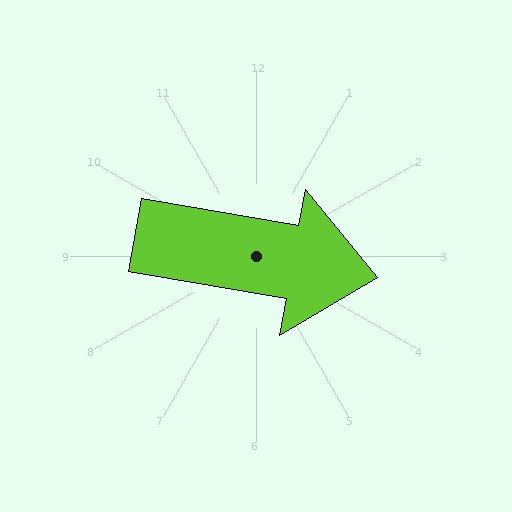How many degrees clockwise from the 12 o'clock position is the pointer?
Approximately 100 degrees.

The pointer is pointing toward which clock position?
Roughly 3 o'clock.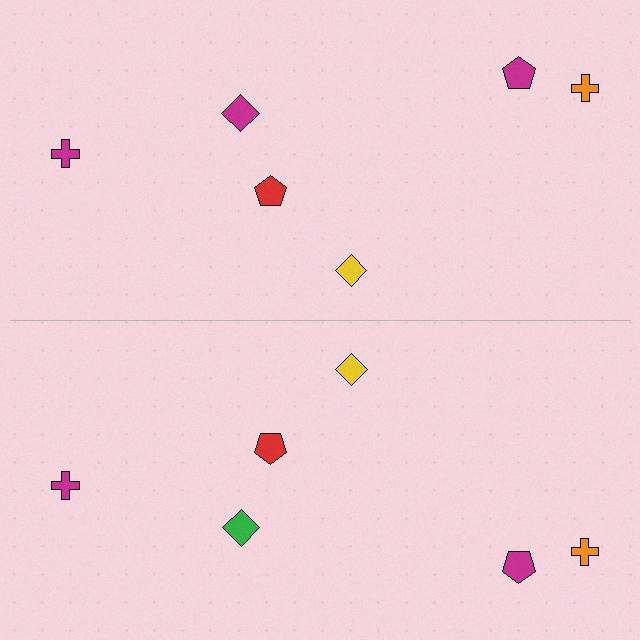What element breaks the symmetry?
The green diamond on the bottom side breaks the symmetry — its mirror counterpart is magenta.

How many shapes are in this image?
There are 12 shapes in this image.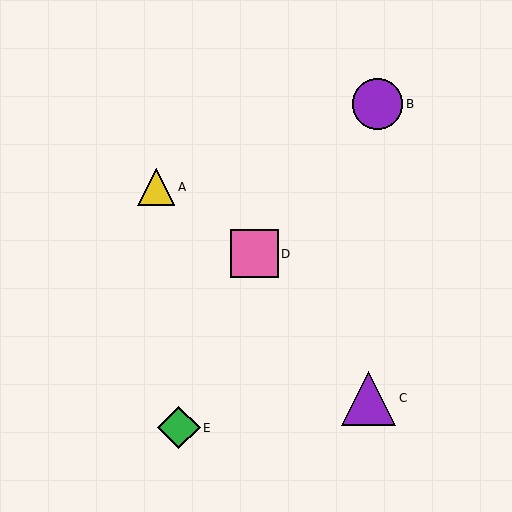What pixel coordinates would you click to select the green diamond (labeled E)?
Click at (179, 428) to select the green diamond E.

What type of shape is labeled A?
Shape A is a yellow triangle.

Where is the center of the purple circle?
The center of the purple circle is at (378, 104).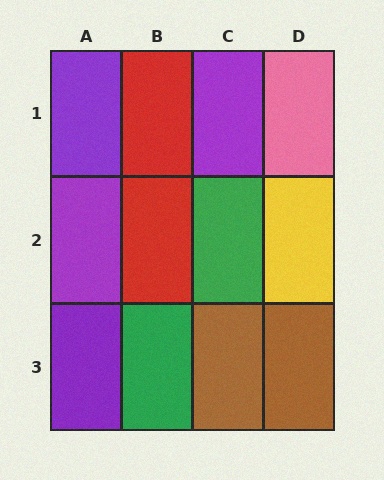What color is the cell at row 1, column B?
Red.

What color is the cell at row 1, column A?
Purple.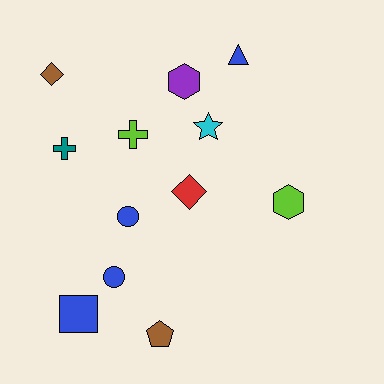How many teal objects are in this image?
There is 1 teal object.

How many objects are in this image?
There are 12 objects.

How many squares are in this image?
There is 1 square.